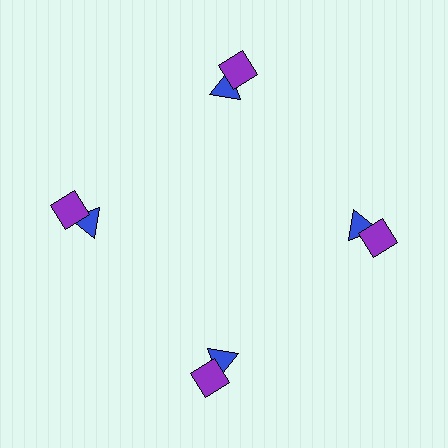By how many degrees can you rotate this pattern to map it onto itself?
The pattern maps onto itself every 90 degrees of rotation.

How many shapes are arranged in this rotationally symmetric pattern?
There are 8 shapes, arranged in 4 groups of 2.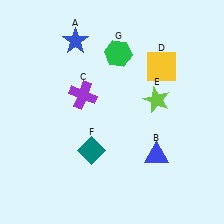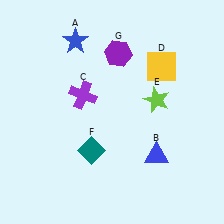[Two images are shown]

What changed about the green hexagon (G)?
In Image 1, G is green. In Image 2, it changed to purple.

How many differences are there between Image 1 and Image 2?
There is 1 difference between the two images.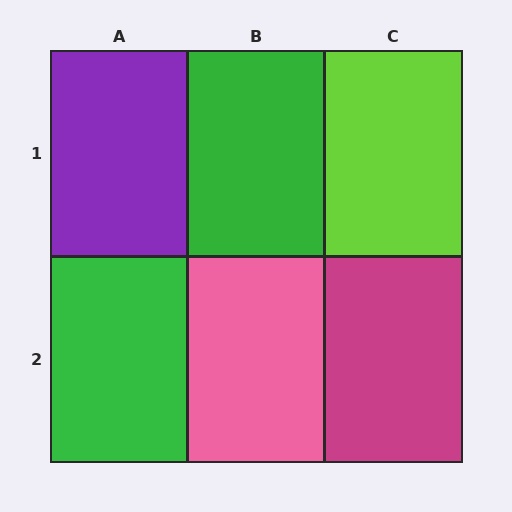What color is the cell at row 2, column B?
Pink.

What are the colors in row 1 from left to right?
Purple, green, lime.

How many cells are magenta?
1 cell is magenta.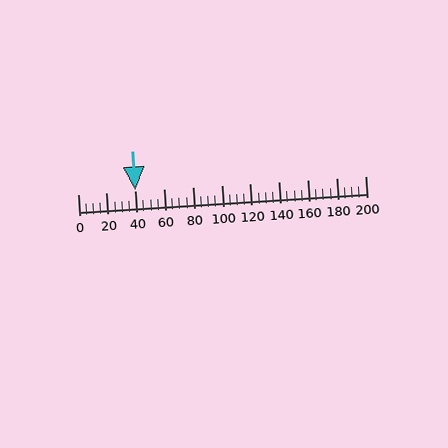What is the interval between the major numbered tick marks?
The major tick marks are spaced 20 units apart.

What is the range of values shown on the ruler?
The ruler shows values from 0 to 200.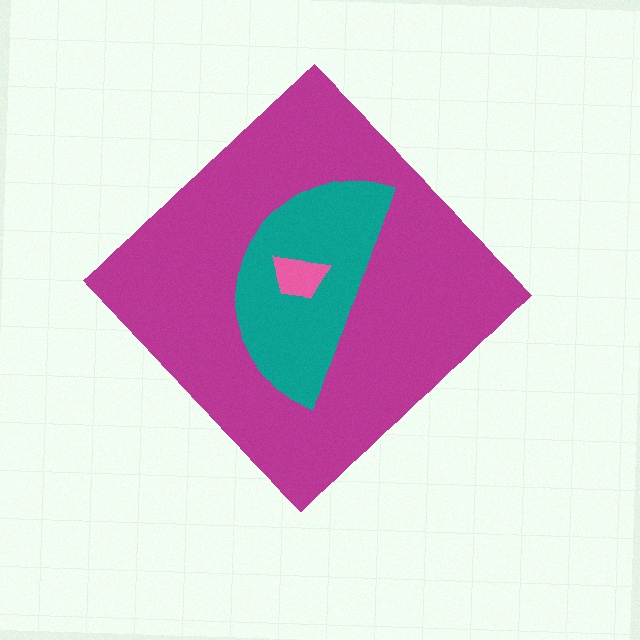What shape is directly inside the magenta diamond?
The teal semicircle.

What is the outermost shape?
The magenta diamond.